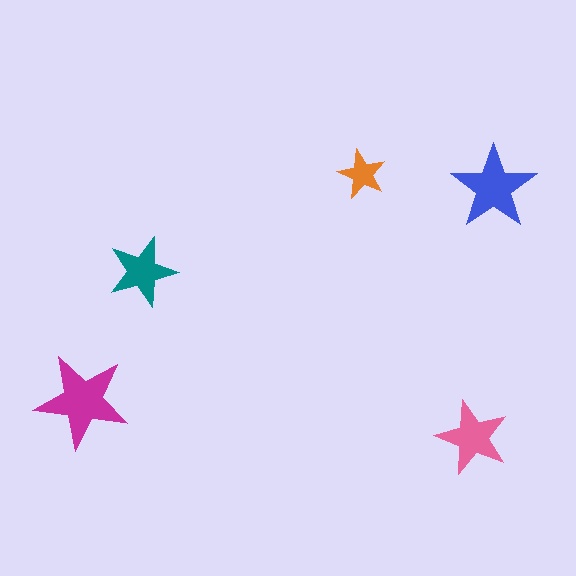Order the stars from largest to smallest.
the magenta one, the blue one, the pink one, the teal one, the orange one.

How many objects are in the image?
There are 5 objects in the image.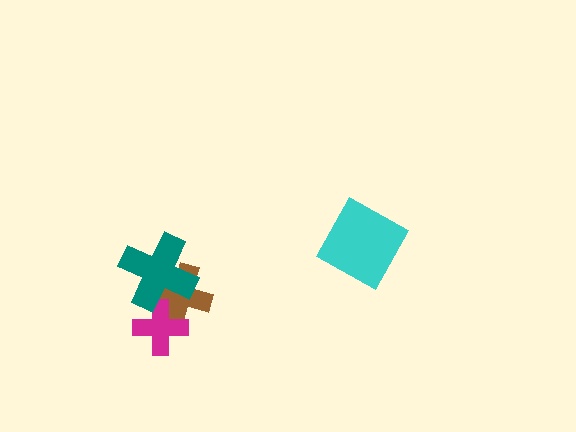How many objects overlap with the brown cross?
2 objects overlap with the brown cross.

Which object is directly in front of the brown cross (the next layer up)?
The magenta cross is directly in front of the brown cross.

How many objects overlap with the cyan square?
0 objects overlap with the cyan square.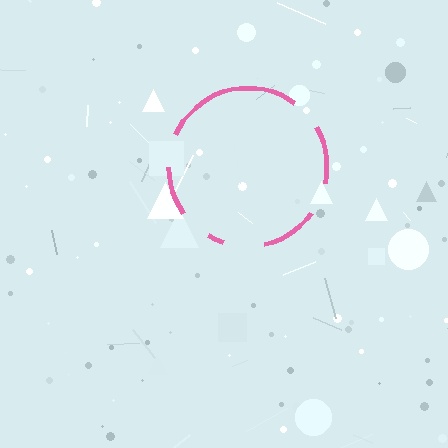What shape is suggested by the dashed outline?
The dashed outline suggests a circle.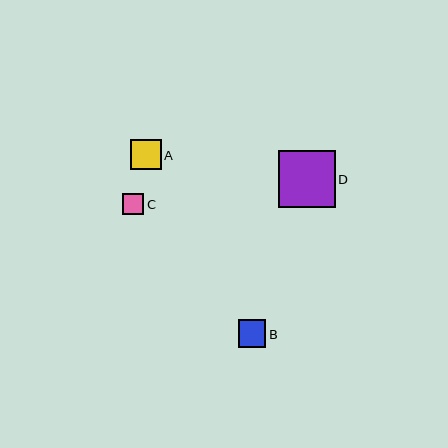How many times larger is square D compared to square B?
Square D is approximately 2.1 times the size of square B.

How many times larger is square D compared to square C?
Square D is approximately 2.7 times the size of square C.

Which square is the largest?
Square D is the largest with a size of approximately 57 pixels.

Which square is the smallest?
Square C is the smallest with a size of approximately 21 pixels.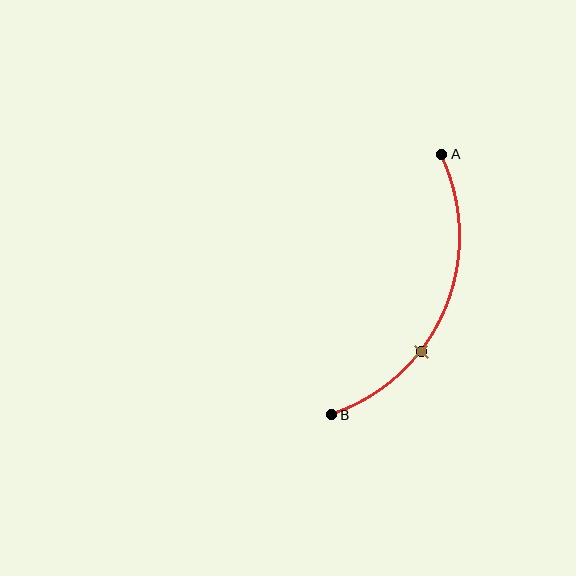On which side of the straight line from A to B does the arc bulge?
The arc bulges to the right of the straight line connecting A and B.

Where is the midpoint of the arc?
The arc midpoint is the point on the curve farthest from the straight line joining A and B. It sits to the right of that line.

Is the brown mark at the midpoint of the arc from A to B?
No. The brown mark lies on the arc but is closer to endpoint B. The arc midpoint would be at the point on the curve equidistant along the arc from both A and B.